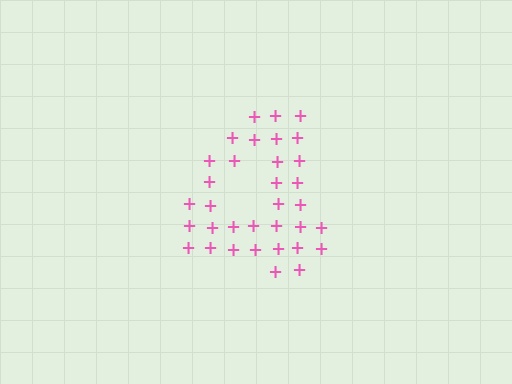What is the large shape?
The large shape is the digit 4.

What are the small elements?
The small elements are plus signs.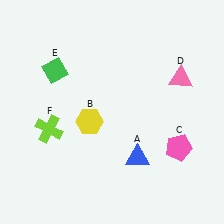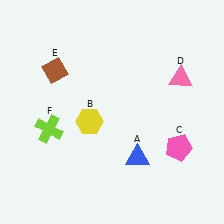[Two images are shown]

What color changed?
The diamond (E) changed from green in Image 1 to brown in Image 2.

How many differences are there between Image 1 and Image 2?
There is 1 difference between the two images.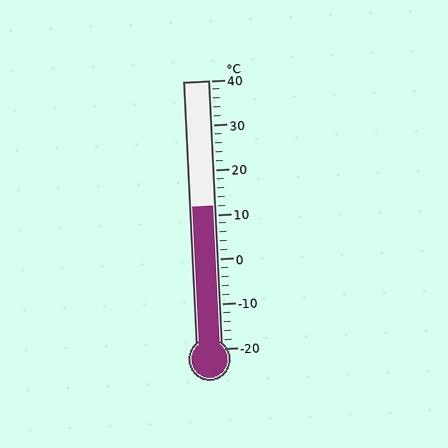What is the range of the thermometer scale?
The thermometer scale ranges from -20°C to 40°C.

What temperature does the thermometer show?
The thermometer shows approximately 12°C.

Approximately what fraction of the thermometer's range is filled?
The thermometer is filled to approximately 55% of its range.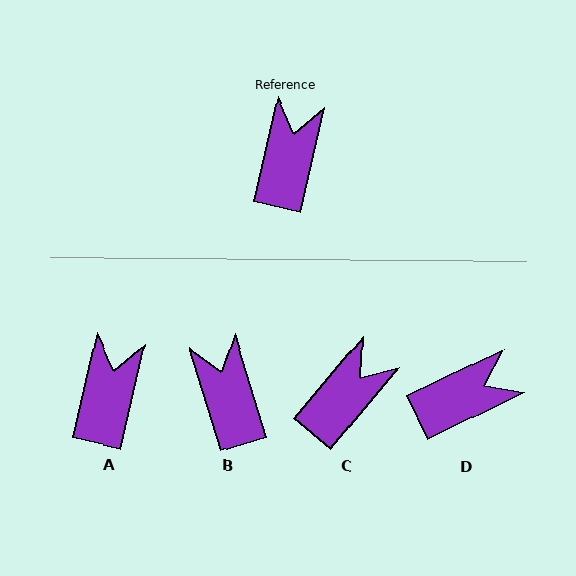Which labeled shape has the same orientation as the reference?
A.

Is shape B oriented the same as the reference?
No, it is off by about 30 degrees.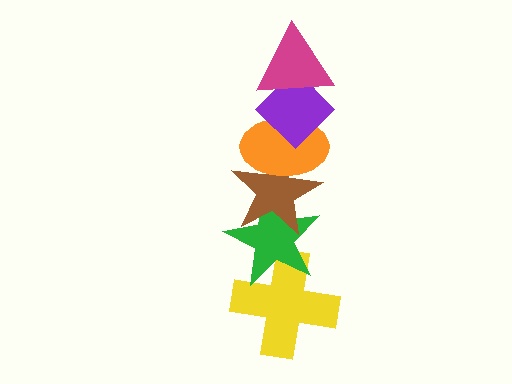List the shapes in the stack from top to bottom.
From top to bottom: the magenta triangle, the purple diamond, the orange ellipse, the brown star, the green star, the yellow cross.